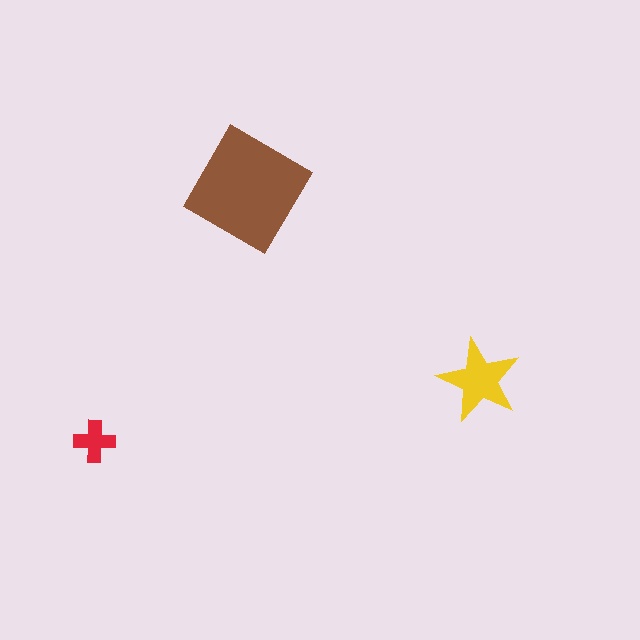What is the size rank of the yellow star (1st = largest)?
2nd.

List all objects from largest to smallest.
The brown diamond, the yellow star, the red cross.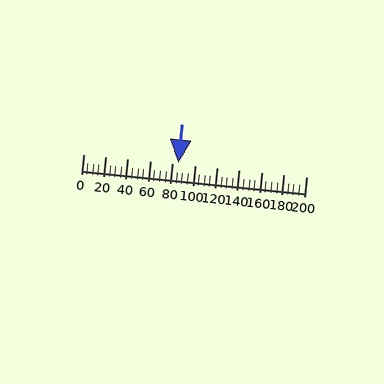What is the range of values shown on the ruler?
The ruler shows values from 0 to 200.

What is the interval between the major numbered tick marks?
The major tick marks are spaced 20 units apart.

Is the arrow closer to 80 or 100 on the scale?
The arrow is closer to 80.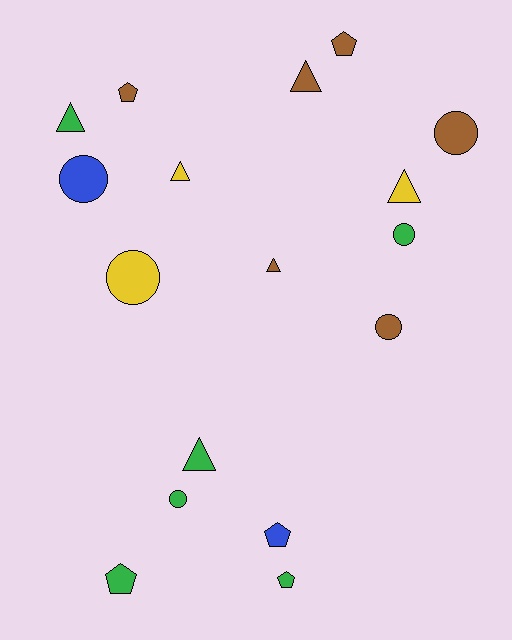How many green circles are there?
There are 2 green circles.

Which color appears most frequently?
Brown, with 6 objects.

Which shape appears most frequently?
Triangle, with 6 objects.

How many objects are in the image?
There are 17 objects.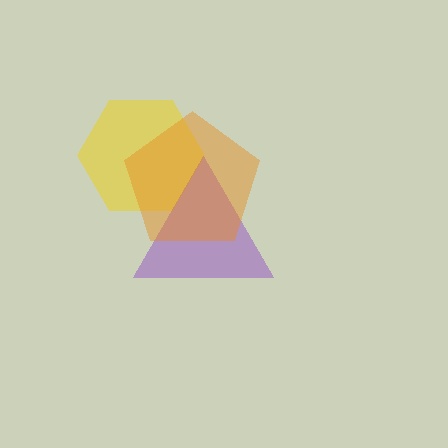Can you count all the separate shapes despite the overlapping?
Yes, there are 3 separate shapes.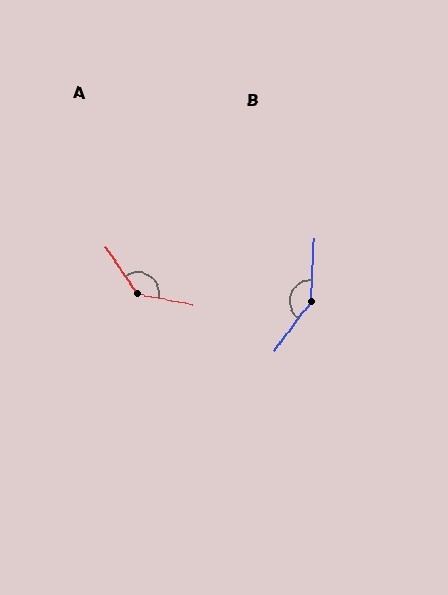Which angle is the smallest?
A, at approximately 135 degrees.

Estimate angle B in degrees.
Approximately 147 degrees.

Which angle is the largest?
B, at approximately 147 degrees.